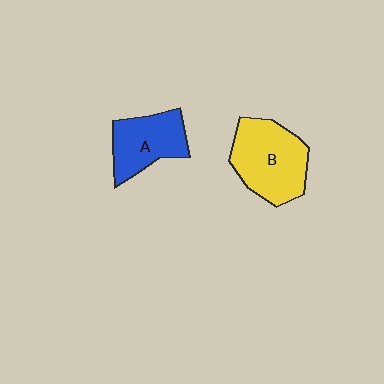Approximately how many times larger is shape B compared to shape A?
Approximately 1.3 times.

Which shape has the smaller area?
Shape A (blue).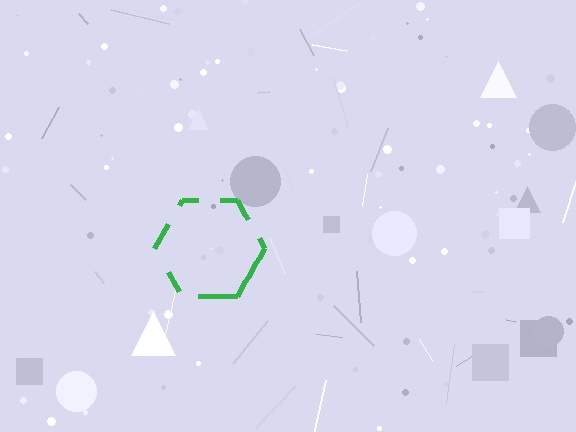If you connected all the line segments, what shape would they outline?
They would outline a hexagon.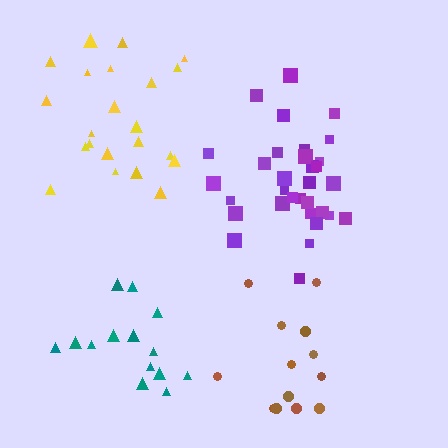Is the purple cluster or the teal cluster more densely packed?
Purple.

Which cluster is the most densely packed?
Purple.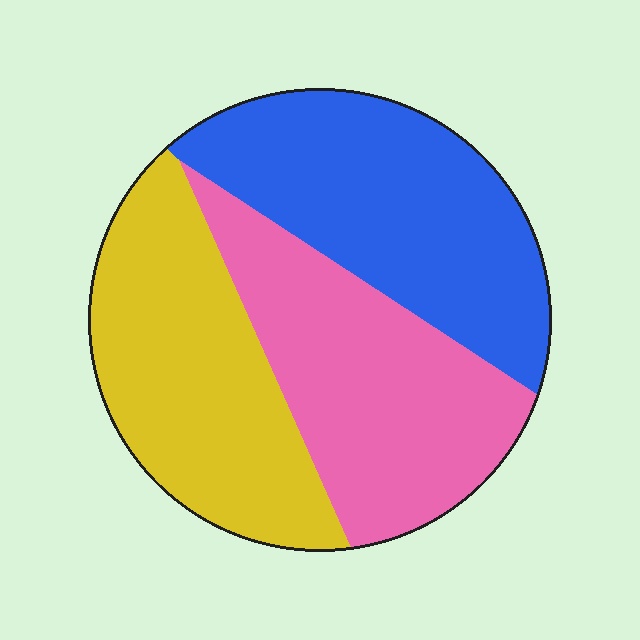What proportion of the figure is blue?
Blue covers roughly 35% of the figure.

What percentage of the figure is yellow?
Yellow takes up about one third (1/3) of the figure.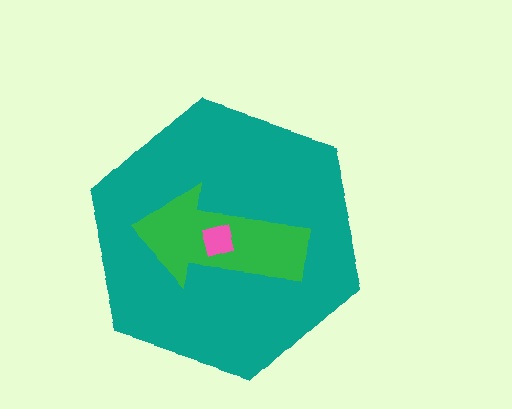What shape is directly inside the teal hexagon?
The green arrow.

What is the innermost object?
The pink square.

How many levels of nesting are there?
3.